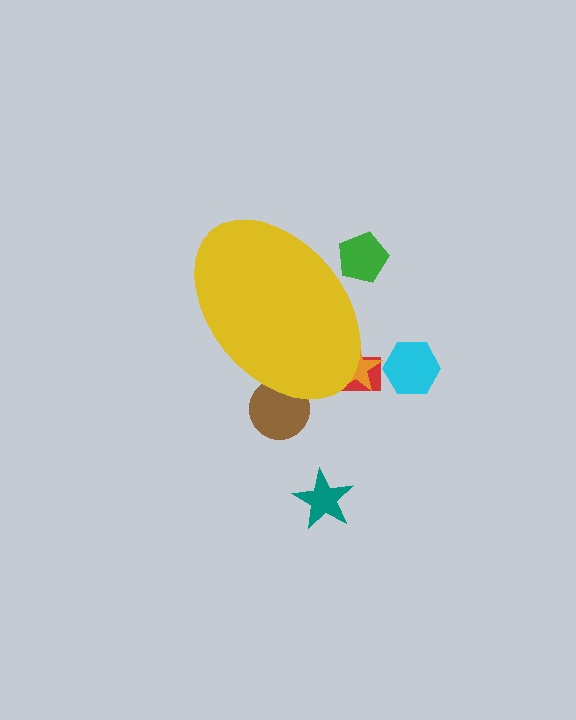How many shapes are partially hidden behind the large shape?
4 shapes are partially hidden.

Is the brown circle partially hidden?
Yes, the brown circle is partially hidden behind the yellow ellipse.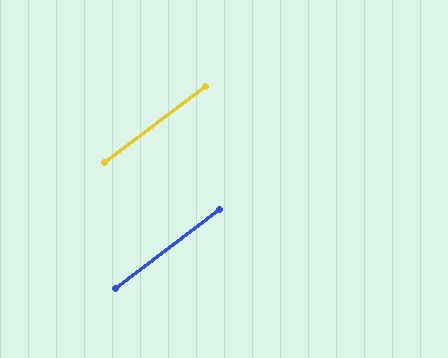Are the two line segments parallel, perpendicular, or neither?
Parallel — their directions differ by only 0.4°.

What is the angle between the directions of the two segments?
Approximately 0 degrees.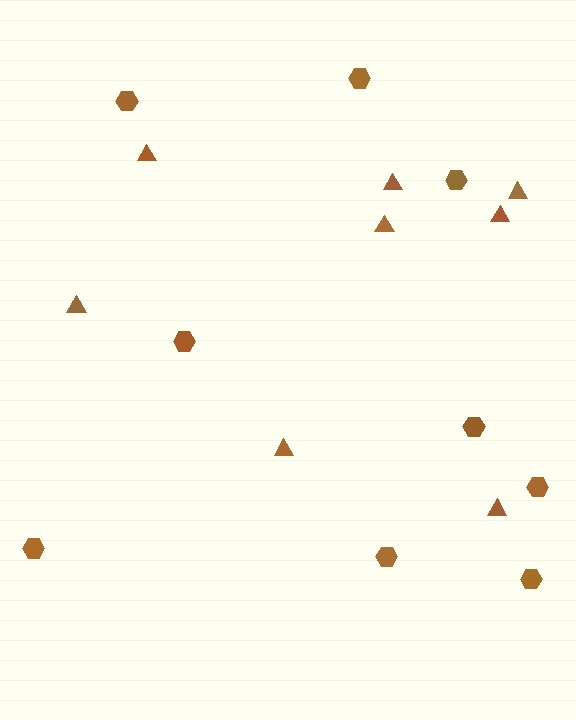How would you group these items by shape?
There are 2 groups: one group of triangles (8) and one group of hexagons (9).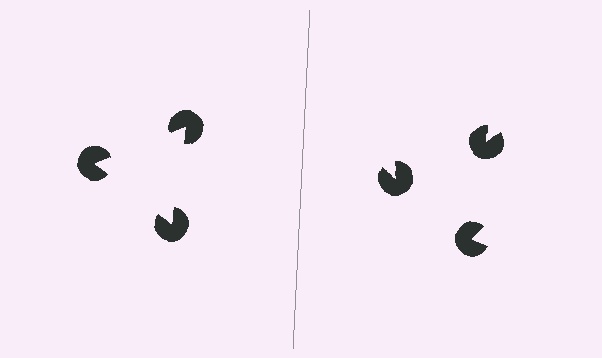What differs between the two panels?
The pac-man discs are positioned identically on both sides; only the wedge orientations differ. On the left they align to a triangle; on the right they are misaligned.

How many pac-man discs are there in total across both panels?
6 — 3 on each side.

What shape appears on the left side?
An illusory triangle.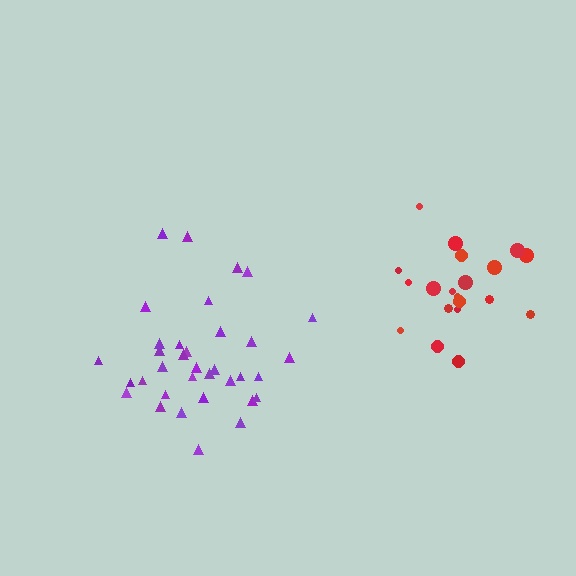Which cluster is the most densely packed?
Purple.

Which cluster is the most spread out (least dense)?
Red.